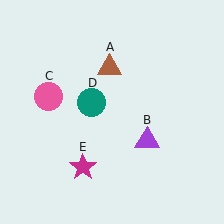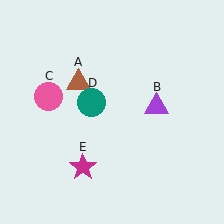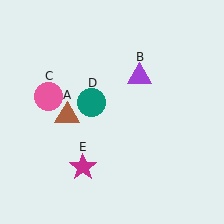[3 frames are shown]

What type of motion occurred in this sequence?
The brown triangle (object A), purple triangle (object B) rotated counterclockwise around the center of the scene.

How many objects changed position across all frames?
2 objects changed position: brown triangle (object A), purple triangle (object B).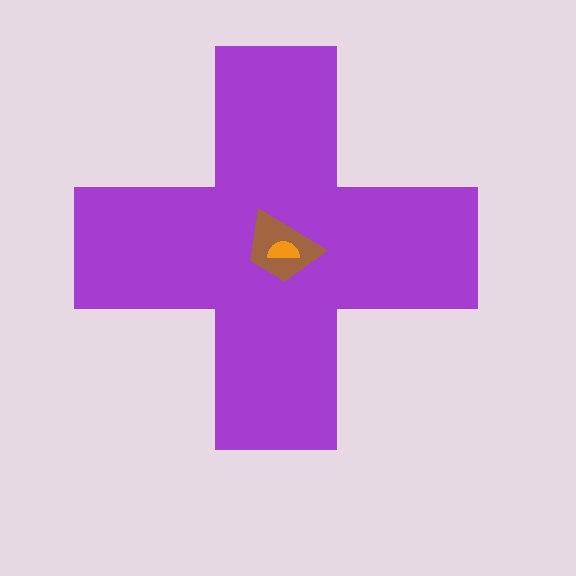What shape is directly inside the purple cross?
The brown trapezoid.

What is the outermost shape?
The purple cross.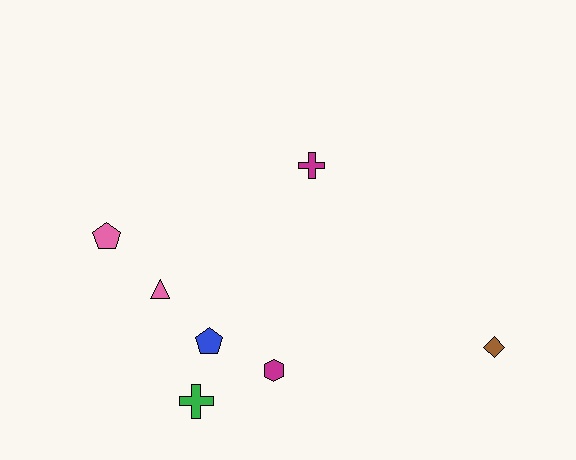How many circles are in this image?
There are no circles.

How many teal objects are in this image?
There are no teal objects.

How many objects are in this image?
There are 7 objects.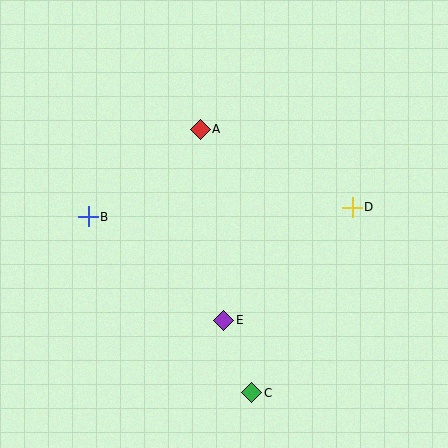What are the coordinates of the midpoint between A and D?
The midpoint between A and D is at (276, 168).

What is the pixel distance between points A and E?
The distance between A and E is 193 pixels.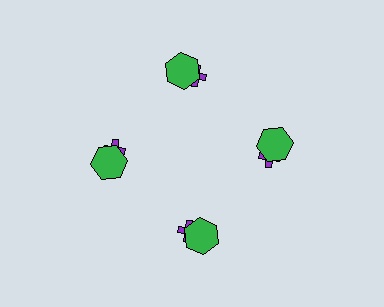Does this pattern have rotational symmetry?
Yes, this pattern has 4-fold rotational symmetry. It looks the same after rotating 90 degrees around the center.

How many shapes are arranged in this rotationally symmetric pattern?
There are 8 shapes, arranged in 4 groups of 2.